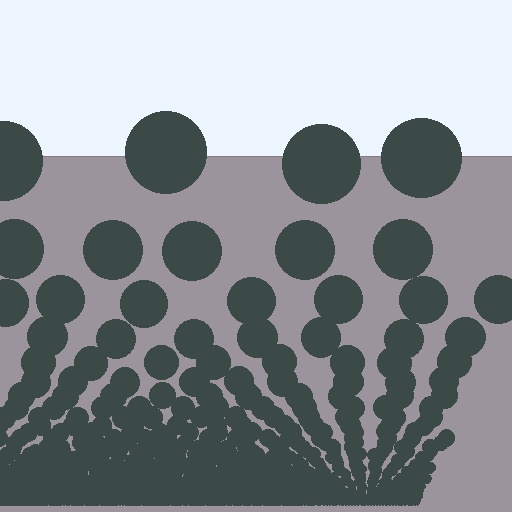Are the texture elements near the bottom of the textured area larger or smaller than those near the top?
Smaller. The gradient is inverted — elements near the bottom are smaller and denser.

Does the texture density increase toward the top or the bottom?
Density increases toward the bottom.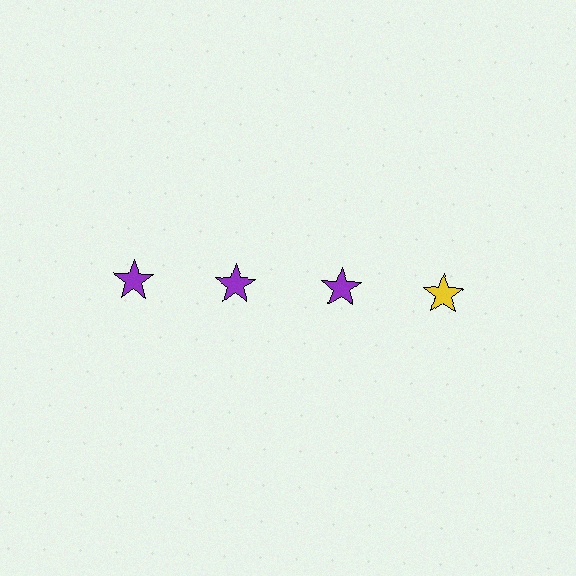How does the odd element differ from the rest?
It has a different color: yellow instead of purple.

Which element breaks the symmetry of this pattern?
The yellow star in the top row, second from right column breaks the symmetry. All other shapes are purple stars.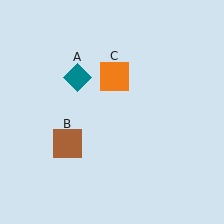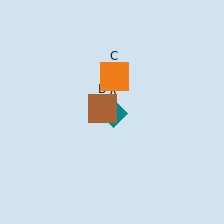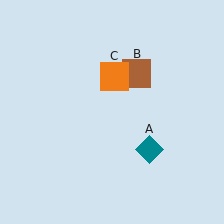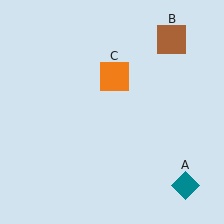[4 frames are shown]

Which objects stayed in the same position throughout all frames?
Orange square (object C) remained stationary.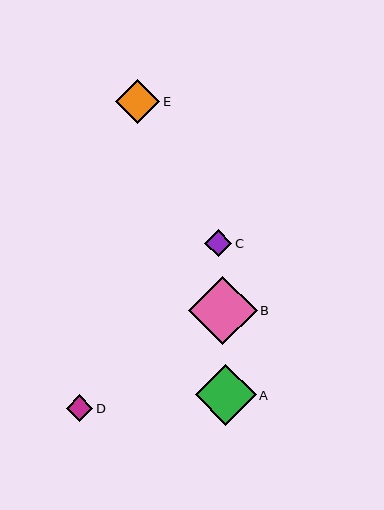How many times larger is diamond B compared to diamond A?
Diamond B is approximately 1.1 times the size of diamond A.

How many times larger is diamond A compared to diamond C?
Diamond A is approximately 2.3 times the size of diamond C.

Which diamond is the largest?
Diamond B is the largest with a size of approximately 69 pixels.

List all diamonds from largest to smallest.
From largest to smallest: B, A, E, C, D.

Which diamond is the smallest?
Diamond D is the smallest with a size of approximately 27 pixels.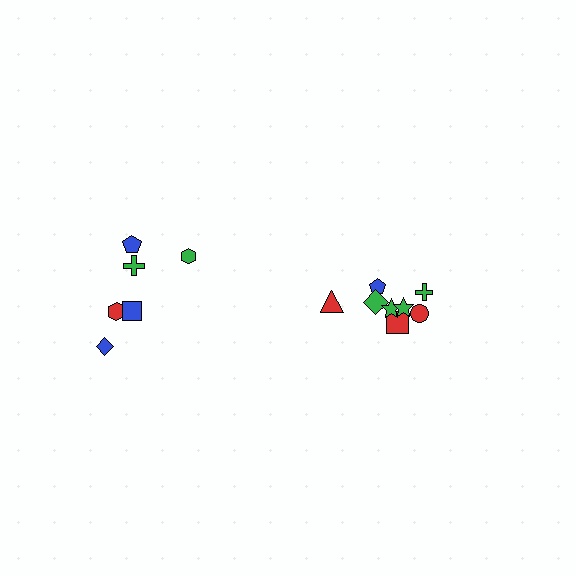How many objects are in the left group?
There are 6 objects.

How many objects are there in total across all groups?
There are 14 objects.